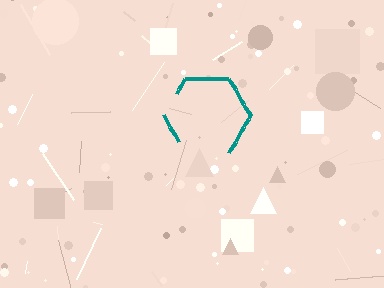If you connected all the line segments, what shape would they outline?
They would outline a hexagon.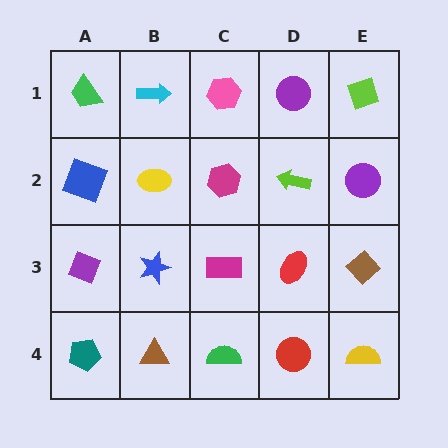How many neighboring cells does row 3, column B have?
4.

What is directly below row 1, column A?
A blue square.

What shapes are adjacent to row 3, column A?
A blue square (row 2, column A), a teal pentagon (row 4, column A), a blue star (row 3, column B).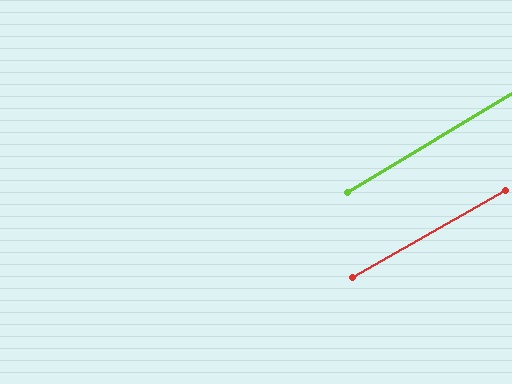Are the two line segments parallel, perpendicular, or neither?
Parallel — their directions differ by only 1.4°.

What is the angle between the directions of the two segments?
Approximately 1 degree.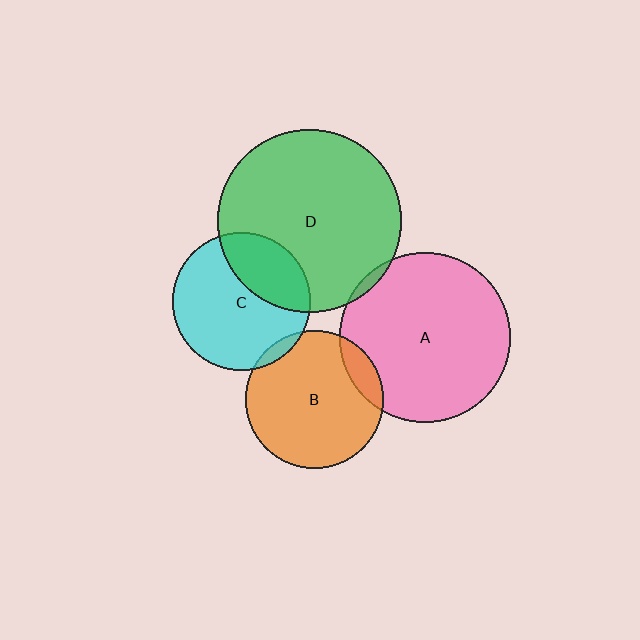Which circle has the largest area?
Circle D (green).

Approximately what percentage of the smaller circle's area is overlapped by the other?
Approximately 5%.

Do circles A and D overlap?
Yes.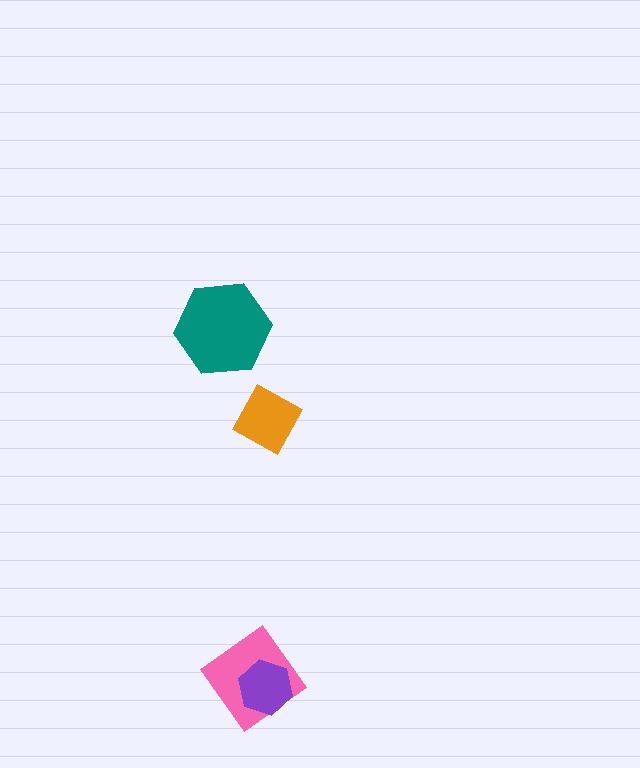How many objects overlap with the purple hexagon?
1 object overlaps with the purple hexagon.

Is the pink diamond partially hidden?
Yes, it is partially covered by another shape.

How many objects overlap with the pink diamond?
1 object overlaps with the pink diamond.